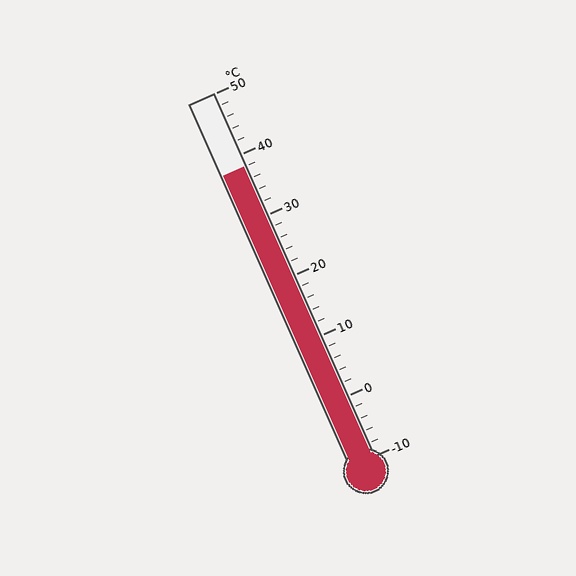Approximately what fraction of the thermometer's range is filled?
The thermometer is filled to approximately 80% of its range.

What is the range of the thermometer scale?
The thermometer scale ranges from -10°C to 50°C.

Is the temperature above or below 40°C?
The temperature is below 40°C.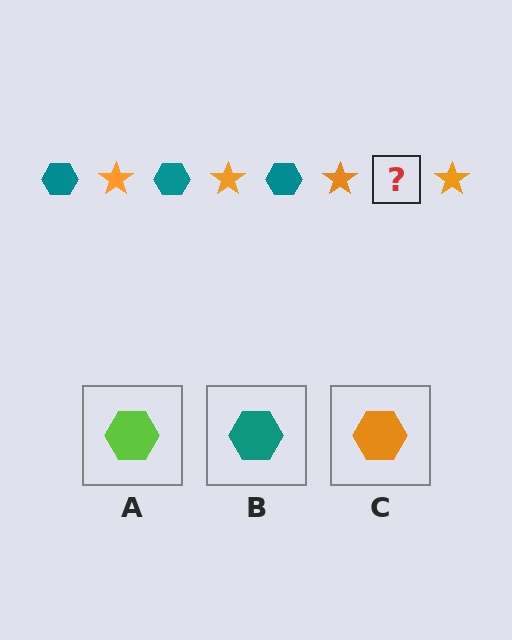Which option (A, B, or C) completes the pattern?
B.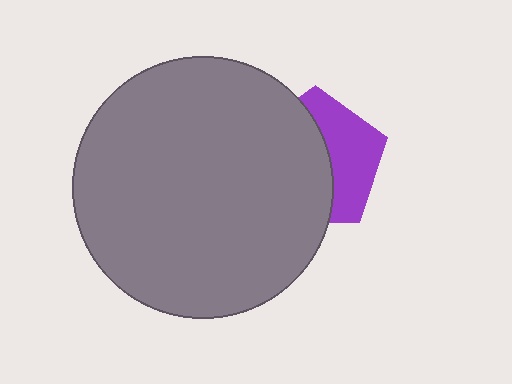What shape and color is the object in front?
The object in front is a gray circle.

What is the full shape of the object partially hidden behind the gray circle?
The partially hidden object is a purple pentagon.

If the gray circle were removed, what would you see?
You would see the complete purple pentagon.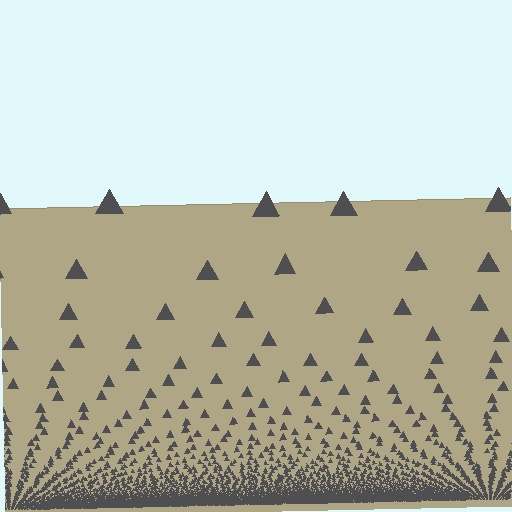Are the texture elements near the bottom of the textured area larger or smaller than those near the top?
Smaller. The gradient is inverted — elements near the bottom are smaller and denser.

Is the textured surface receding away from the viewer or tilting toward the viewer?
The surface appears to tilt toward the viewer. Texture elements get larger and sparser toward the top.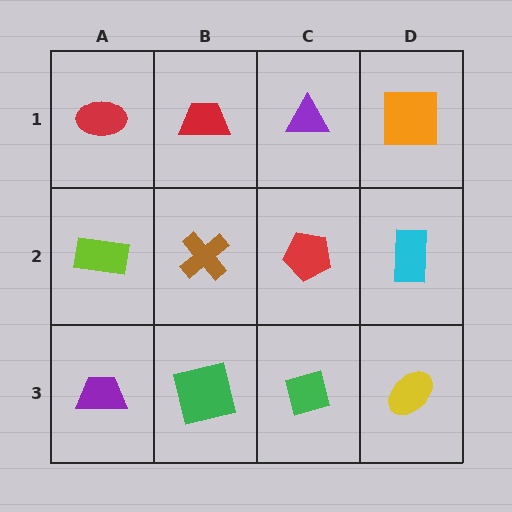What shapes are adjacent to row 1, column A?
A lime rectangle (row 2, column A), a red trapezoid (row 1, column B).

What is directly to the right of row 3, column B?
A green diamond.